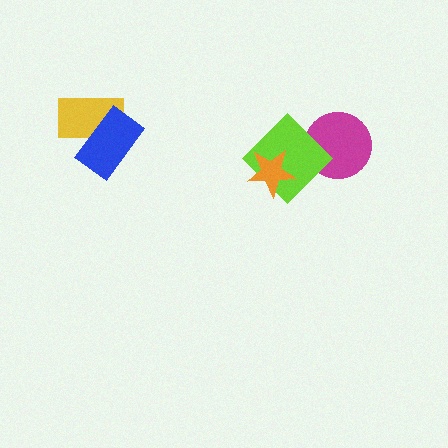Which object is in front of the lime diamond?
The orange star is in front of the lime diamond.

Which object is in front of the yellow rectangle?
The blue rectangle is in front of the yellow rectangle.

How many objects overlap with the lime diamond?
2 objects overlap with the lime diamond.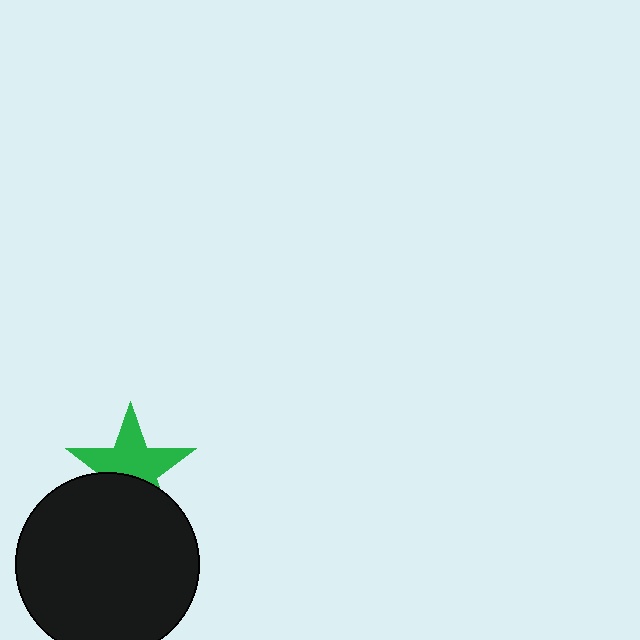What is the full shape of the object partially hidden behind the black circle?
The partially hidden object is a green star.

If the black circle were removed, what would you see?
You would see the complete green star.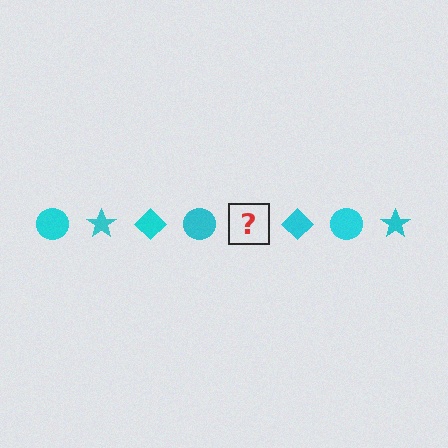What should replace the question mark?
The question mark should be replaced with a cyan star.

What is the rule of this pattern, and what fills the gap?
The rule is that the pattern cycles through circle, star, diamond shapes in cyan. The gap should be filled with a cyan star.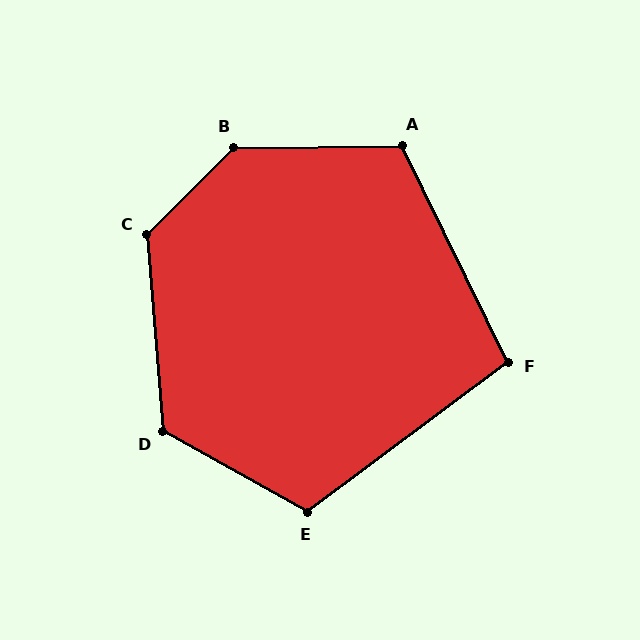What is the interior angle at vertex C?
Approximately 131 degrees (obtuse).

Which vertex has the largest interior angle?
B, at approximately 135 degrees.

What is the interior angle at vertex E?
Approximately 114 degrees (obtuse).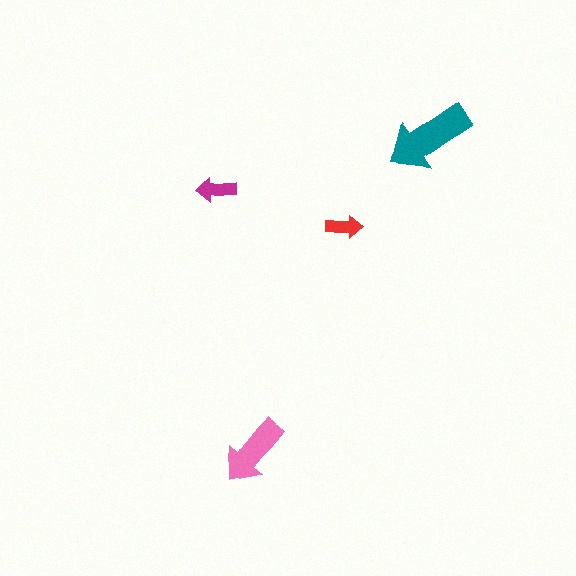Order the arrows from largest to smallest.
the teal one, the pink one, the magenta one, the red one.